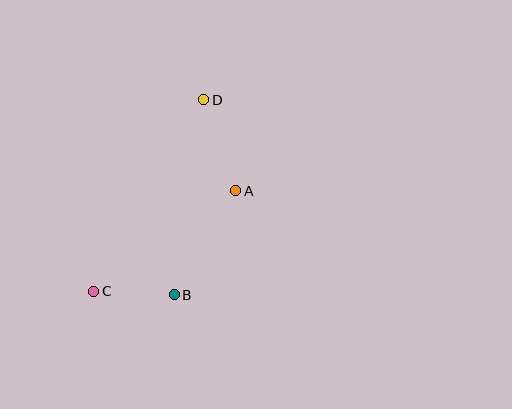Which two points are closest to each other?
Points B and C are closest to each other.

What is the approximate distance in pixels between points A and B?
The distance between A and B is approximately 121 pixels.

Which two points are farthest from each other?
Points C and D are farthest from each other.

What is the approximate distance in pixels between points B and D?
The distance between B and D is approximately 197 pixels.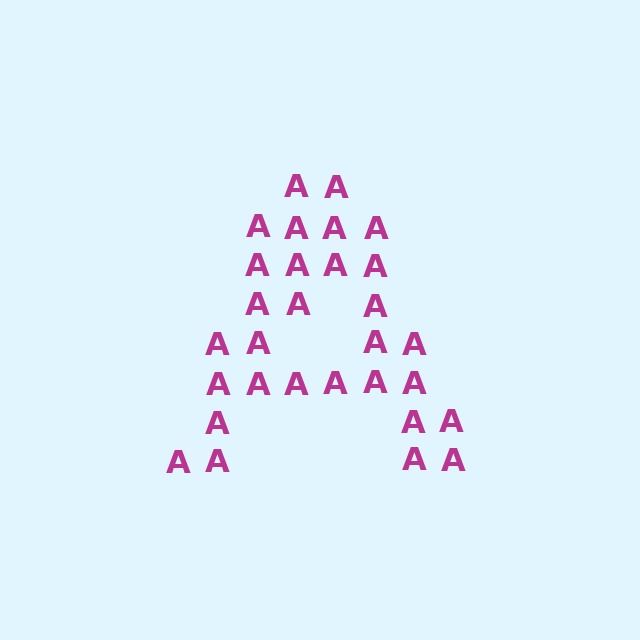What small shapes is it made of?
It is made of small letter A's.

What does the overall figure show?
The overall figure shows the letter A.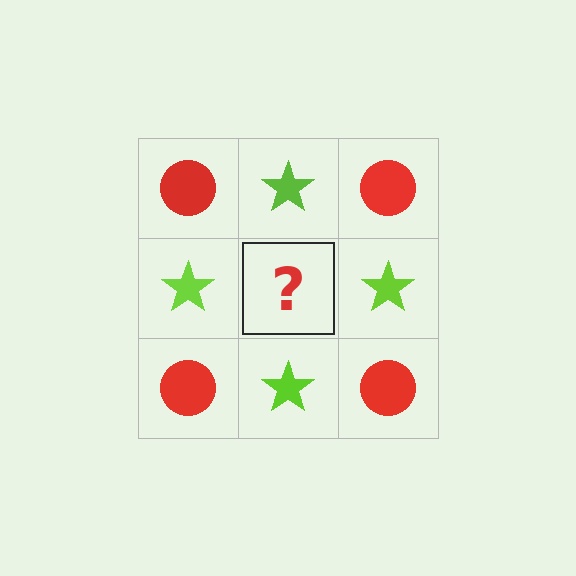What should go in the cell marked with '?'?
The missing cell should contain a red circle.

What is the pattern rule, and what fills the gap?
The rule is that it alternates red circle and lime star in a checkerboard pattern. The gap should be filled with a red circle.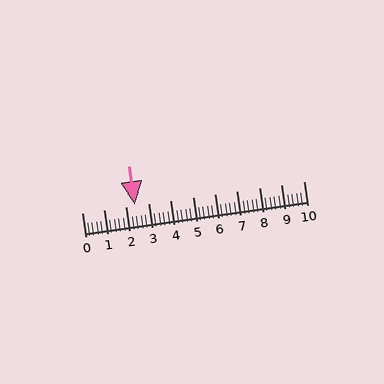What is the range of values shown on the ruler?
The ruler shows values from 0 to 10.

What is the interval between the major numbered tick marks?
The major tick marks are spaced 1 units apart.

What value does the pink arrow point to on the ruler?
The pink arrow points to approximately 2.4.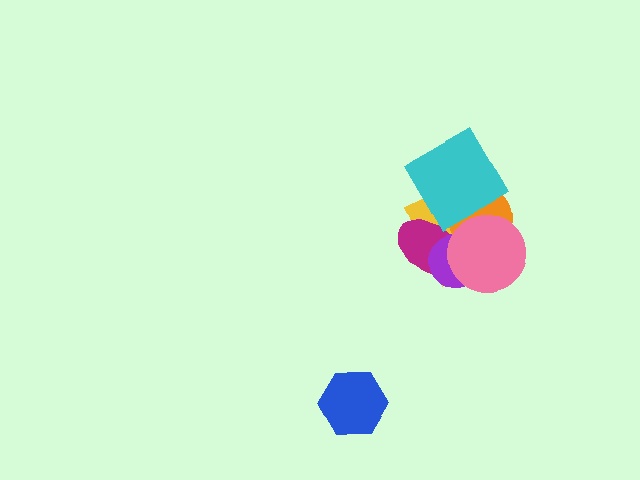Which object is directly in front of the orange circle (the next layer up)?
The purple circle is directly in front of the orange circle.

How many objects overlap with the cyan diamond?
2 objects overlap with the cyan diamond.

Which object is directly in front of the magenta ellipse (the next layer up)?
The orange circle is directly in front of the magenta ellipse.